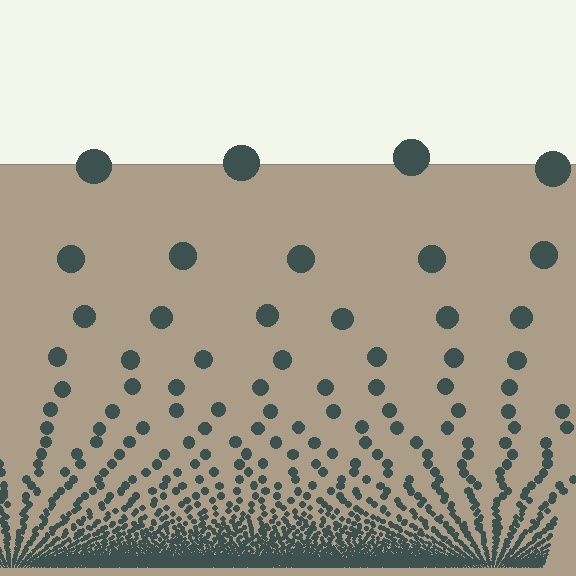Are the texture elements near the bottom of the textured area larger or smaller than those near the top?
Smaller. The gradient is inverted — elements near the bottom are smaller and denser.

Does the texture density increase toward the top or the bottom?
Density increases toward the bottom.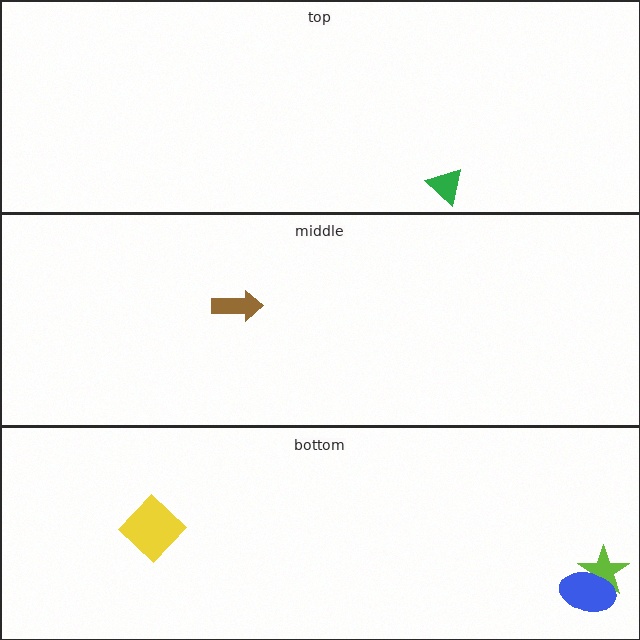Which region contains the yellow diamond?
The bottom region.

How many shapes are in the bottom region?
3.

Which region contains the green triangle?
The top region.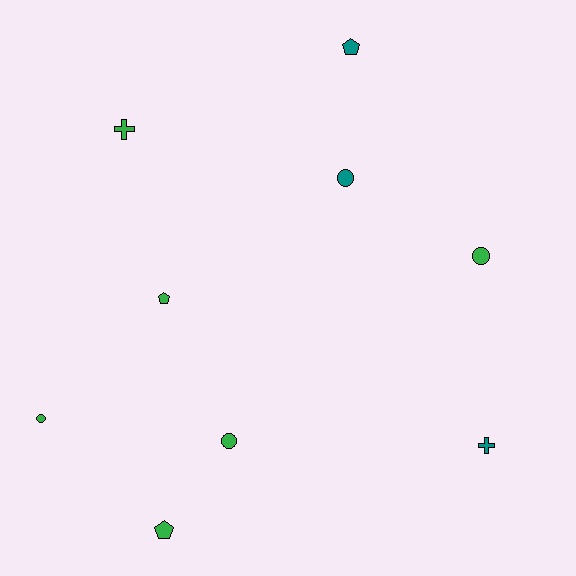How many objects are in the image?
There are 9 objects.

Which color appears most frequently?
Green, with 6 objects.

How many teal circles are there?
There is 1 teal circle.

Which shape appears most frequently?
Circle, with 4 objects.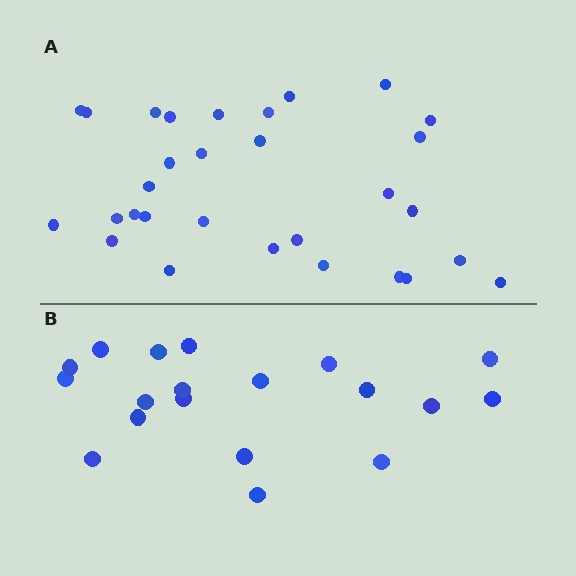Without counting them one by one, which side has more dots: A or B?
Region A (the top region) has more dots.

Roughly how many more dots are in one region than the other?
Region A has roughly 12 or so more dots than region B.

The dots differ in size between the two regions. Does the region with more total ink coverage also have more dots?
No. Region B has more total ink coverage because its dots are larger, but region A actually contains more individual dots. Total area can be misleading — the number of items is what matters here.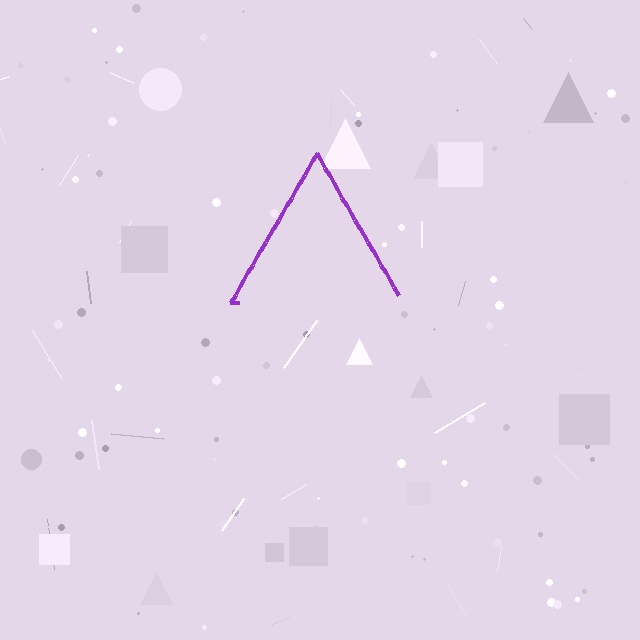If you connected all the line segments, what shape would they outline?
They would outline a triangle.